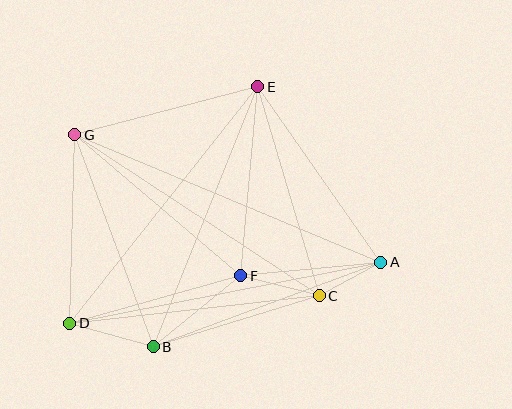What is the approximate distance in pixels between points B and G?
The distance between B and G is approximately 226 pixels.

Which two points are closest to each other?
Points A and C are closest to each other.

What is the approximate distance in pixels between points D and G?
The distance between D and G is approximately 188 pixels.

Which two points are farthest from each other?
Points A and G are farthest from each other.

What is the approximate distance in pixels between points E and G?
The distance between E and G is approximately 189 pixels.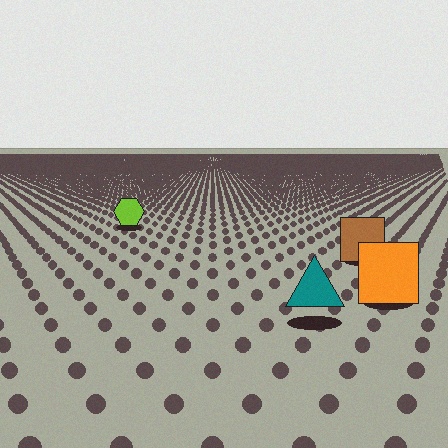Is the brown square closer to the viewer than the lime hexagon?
Yes. The brown square is closer — you can tell from the texture gradient: the ground texture is coarser near it.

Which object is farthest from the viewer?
The lime hexagon is farthest from the viewer. It appears smaller and the ground texture around it is denser.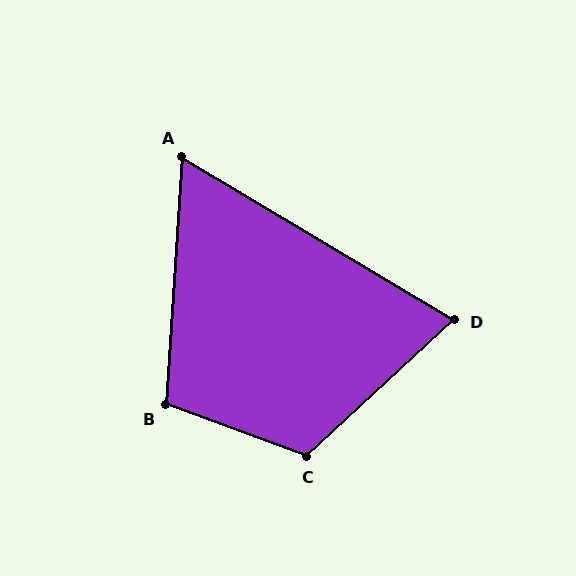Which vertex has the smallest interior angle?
A, at approximately 63 degrees.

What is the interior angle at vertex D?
Approximately 74 degrees (acute).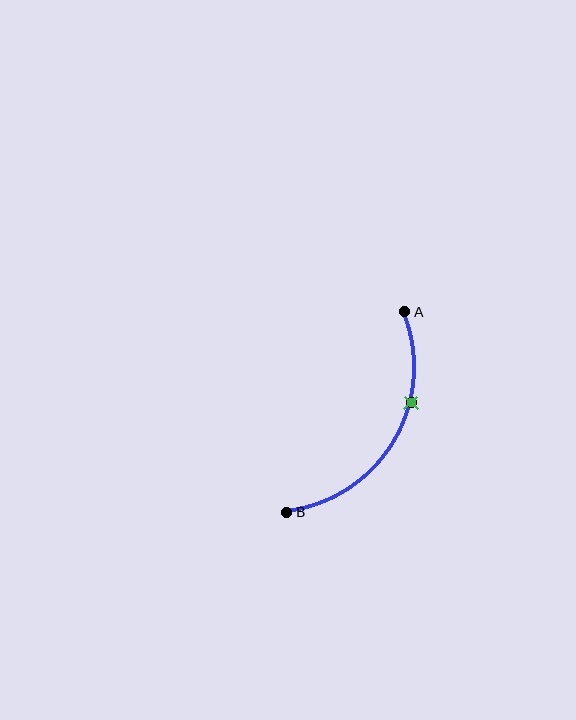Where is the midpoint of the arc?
The arc midpoint is the point on the curve farthest from the straight line joining A and B. It sits to the right of that line.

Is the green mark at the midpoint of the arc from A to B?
No. The green mark lies on the arc but is closer to endpoint A. The arc midpoint would be at the point on the curve equidistant along the arc from both A and B.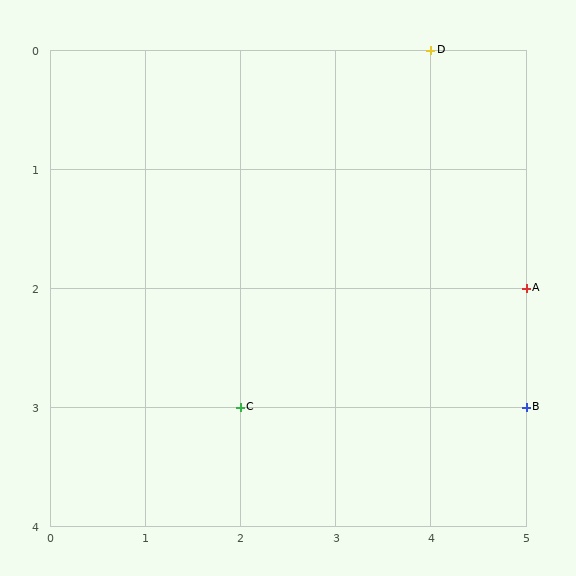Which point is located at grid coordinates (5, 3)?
Point B is at (5, 3).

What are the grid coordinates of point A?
Point A is at grid coordinates (5, 2).